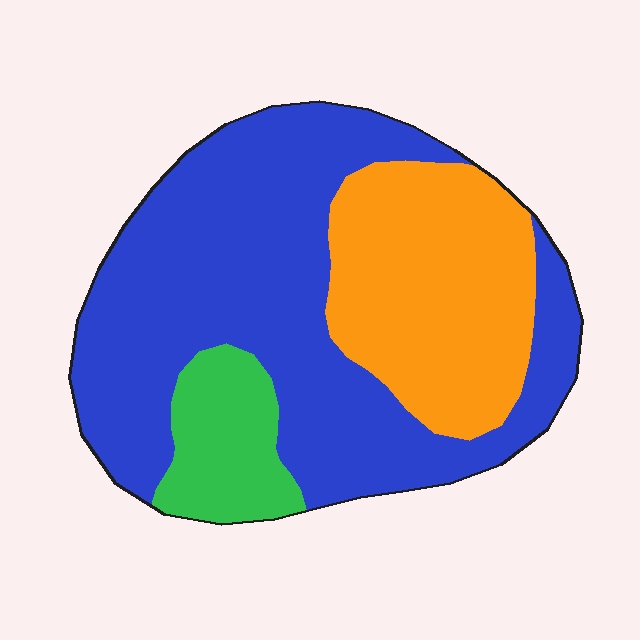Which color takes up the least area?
Green, at roughly 10%.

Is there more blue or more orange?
Blue.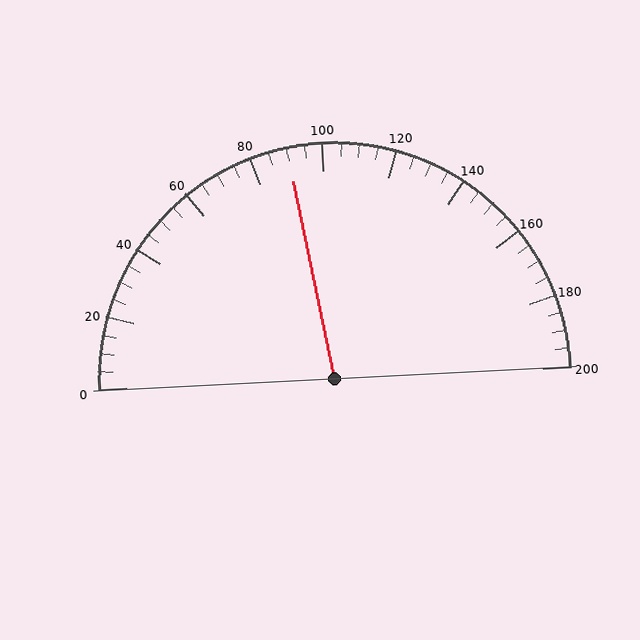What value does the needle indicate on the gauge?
The needle indicates approximately 90.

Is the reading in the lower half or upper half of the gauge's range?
The reading is in the lower half of the range (0 to 200).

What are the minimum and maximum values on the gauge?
The gauge ranges from 0 to 200.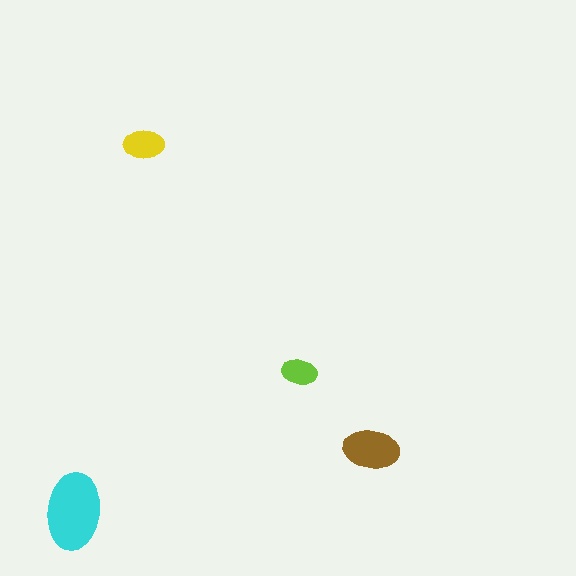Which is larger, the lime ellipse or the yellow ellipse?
The yellow one.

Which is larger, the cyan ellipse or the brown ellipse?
The cyan one.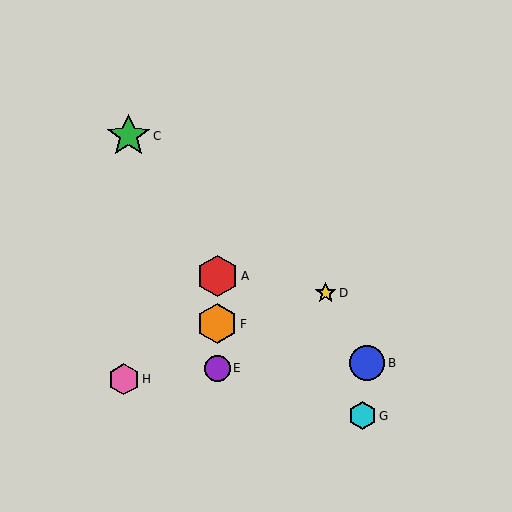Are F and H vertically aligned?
No, F is at x≈217 and H is at x≈124.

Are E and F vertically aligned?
Yes, both are at x≈217.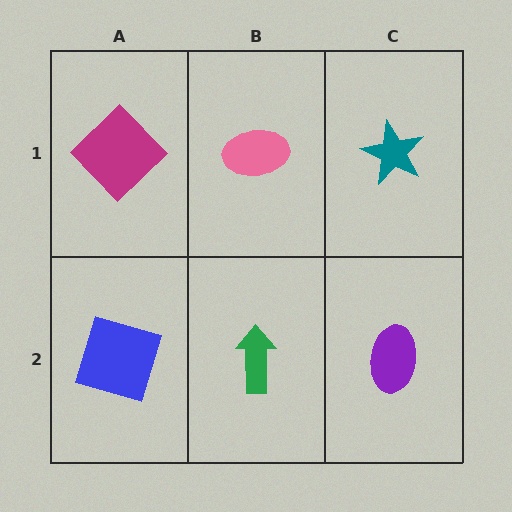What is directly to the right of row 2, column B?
A purple ellipse.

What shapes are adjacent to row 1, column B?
A green arrow (row 2, column B), a magenta diamond (row 1, column A), a teal star (row 1, column C).